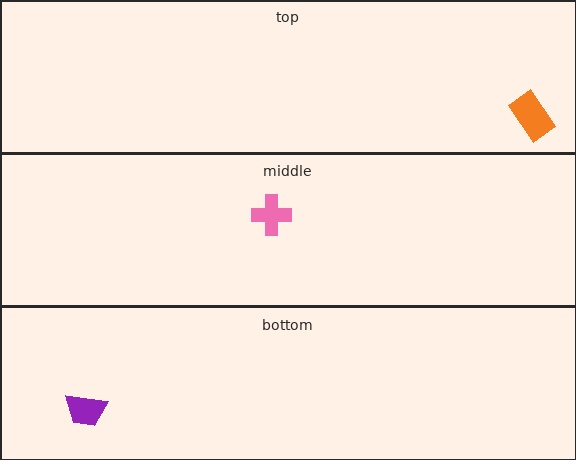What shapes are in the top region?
The orange rectangle.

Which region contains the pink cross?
The middle region.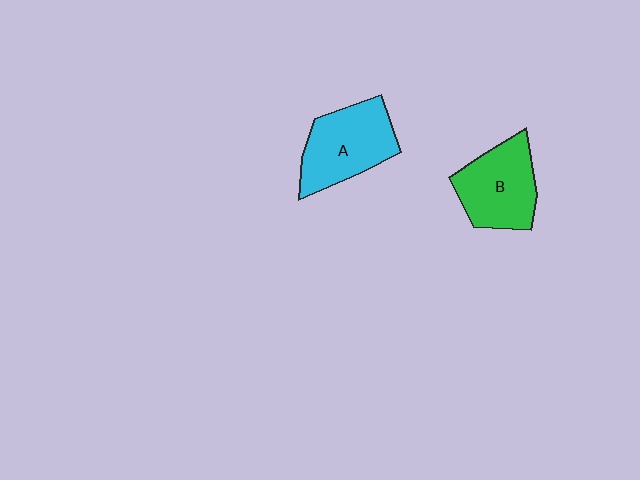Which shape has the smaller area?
Shape B (green).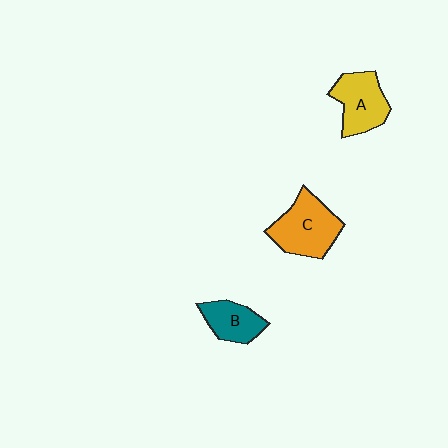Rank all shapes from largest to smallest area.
From largest to smallest: C (orange), A (yellow), B (teal).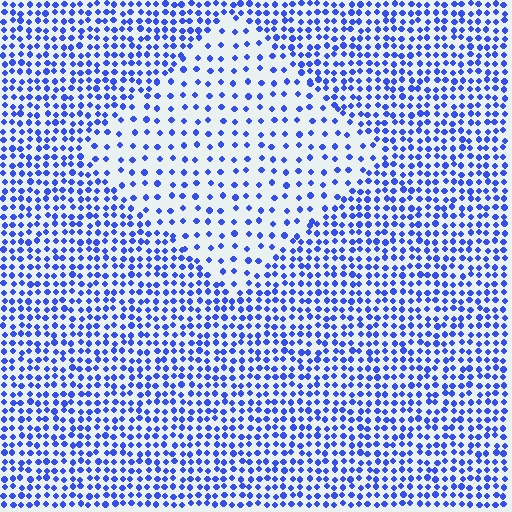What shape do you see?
I see a diamond.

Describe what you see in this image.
The image contains small blue elements arranged at two different densities. A diamond-shaped region is visible where the elements are less densely packed than the surrounding area.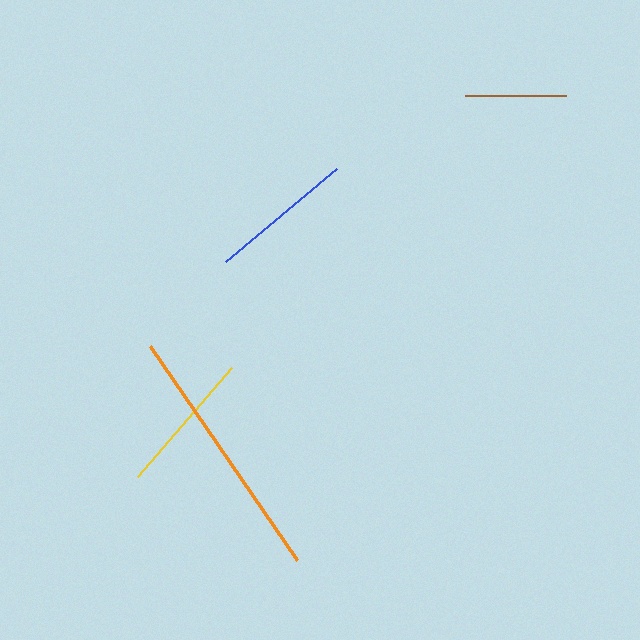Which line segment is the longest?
The orange line is the longest at approximately 260 pixels.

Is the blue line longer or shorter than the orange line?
The orange line is longer than the blue line.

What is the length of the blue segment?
The blue segment is approximately 145 pixels long.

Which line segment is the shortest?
The brown line is the shortest at approximately 101 pixels.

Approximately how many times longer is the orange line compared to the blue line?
The orange line is approximately 1.8 times the length of the blue line.